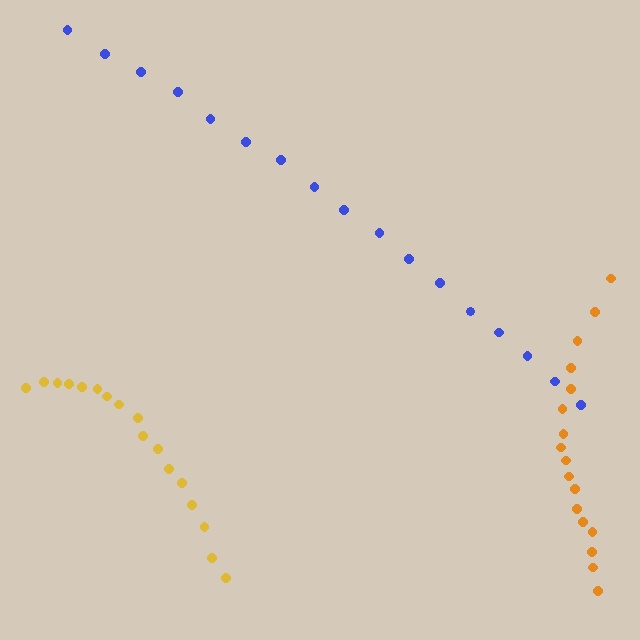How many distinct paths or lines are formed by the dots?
There are 3 distinct paths.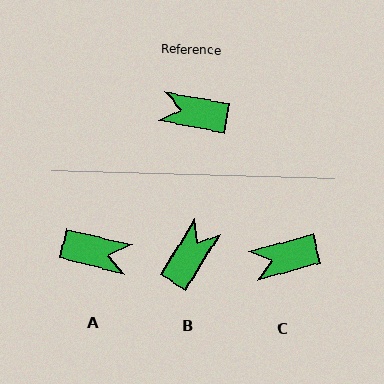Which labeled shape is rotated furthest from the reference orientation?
A, about 177 degrees away.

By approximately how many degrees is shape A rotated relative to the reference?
Approximately 177 degrees counter-clockwise.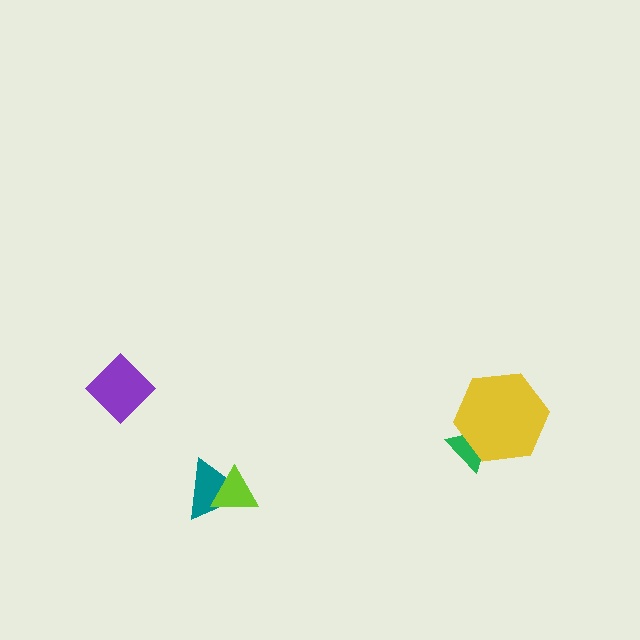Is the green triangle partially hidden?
Yes, it is partially covered by another shape.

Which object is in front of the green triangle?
The yellow hexagon is in front of the green triangle.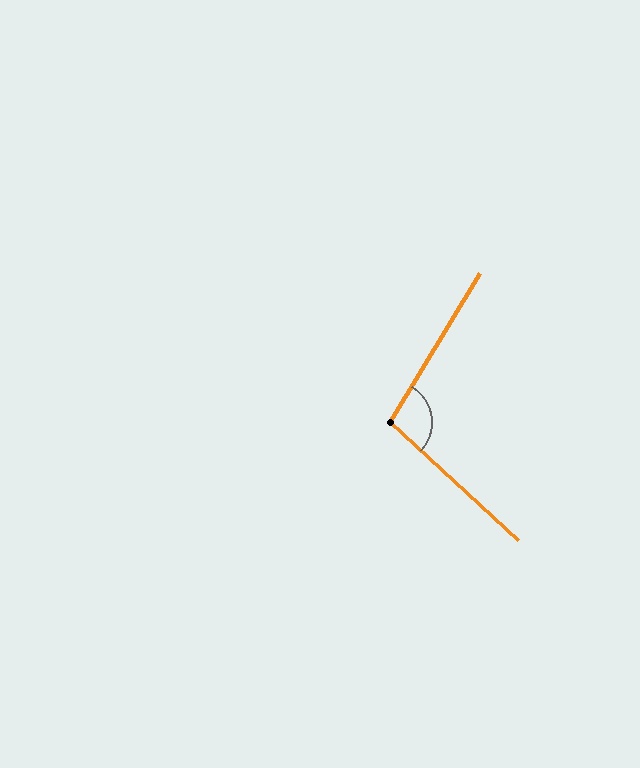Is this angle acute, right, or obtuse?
It is obtuse.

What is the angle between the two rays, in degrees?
Approximately 101 degrees.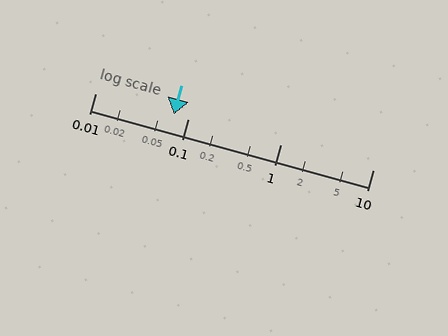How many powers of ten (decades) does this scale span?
The scale spans 3 decades, from 0.01 to 10.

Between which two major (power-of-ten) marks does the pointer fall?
The pointer is between 0.01 and 0.1.